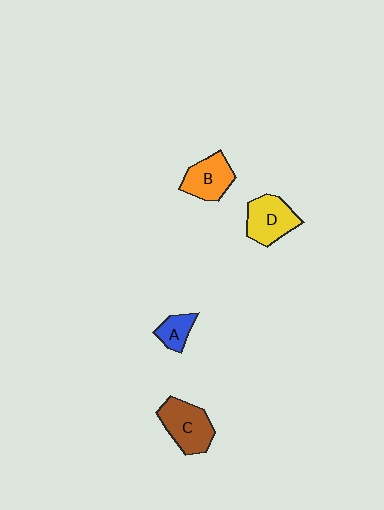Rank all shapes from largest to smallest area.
From largest to smallest: C (brown), D (yellow), B (orange), A (blue).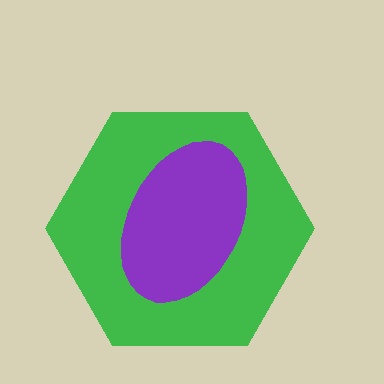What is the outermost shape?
The green hexagon.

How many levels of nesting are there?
2.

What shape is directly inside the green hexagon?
The purple ellipse.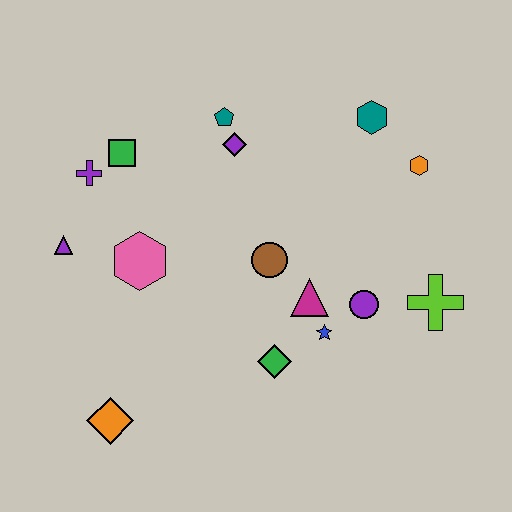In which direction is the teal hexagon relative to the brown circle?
The teal hexagon is above the brown circle.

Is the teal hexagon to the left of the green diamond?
No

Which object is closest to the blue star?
The magenta triangle is closest to the blue star.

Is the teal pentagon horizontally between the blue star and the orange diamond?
Yes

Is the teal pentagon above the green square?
Yes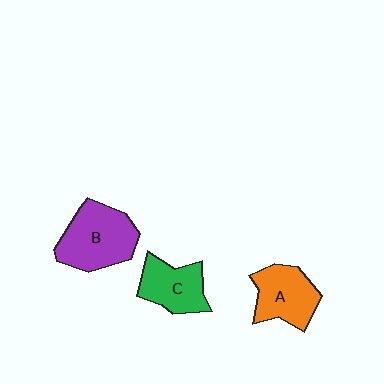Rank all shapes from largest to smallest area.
From largest to smallest: B (purple), A (orange), C (green).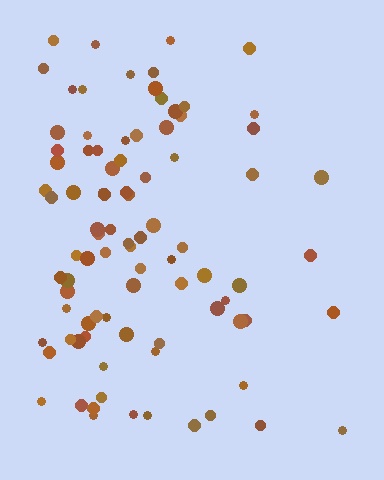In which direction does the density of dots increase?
From right to left, with the left side densest.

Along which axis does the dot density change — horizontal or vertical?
Horizontal.